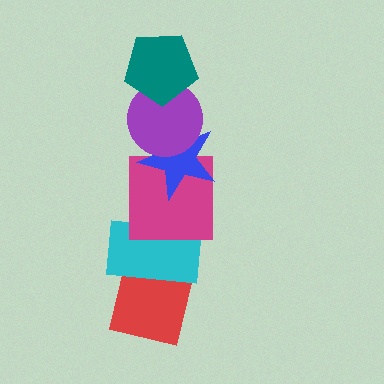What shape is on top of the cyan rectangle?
The magenta square is on top of the cyan rectangle.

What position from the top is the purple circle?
The purple circle is 2nd from the top.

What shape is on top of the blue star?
The purple circle is on top of the blue star.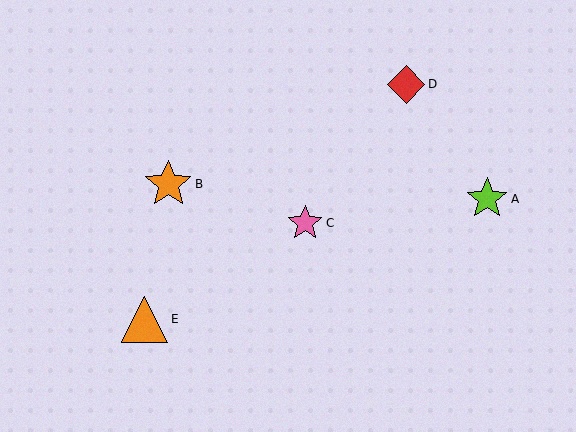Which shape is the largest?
The orange star (labeled B) is the largest.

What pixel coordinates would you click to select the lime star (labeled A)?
Click at (487, 199) to select the lime star A.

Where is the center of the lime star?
The center of the lime star is at (487, 199).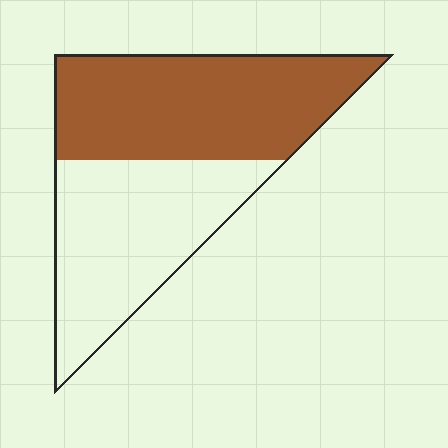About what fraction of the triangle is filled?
About one half (1/2).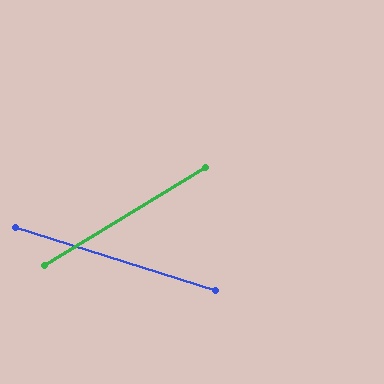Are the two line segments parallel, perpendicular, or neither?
Neither parallel nor perpendicular — they differ by about 49°.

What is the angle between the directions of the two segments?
Approximately 49 degrees.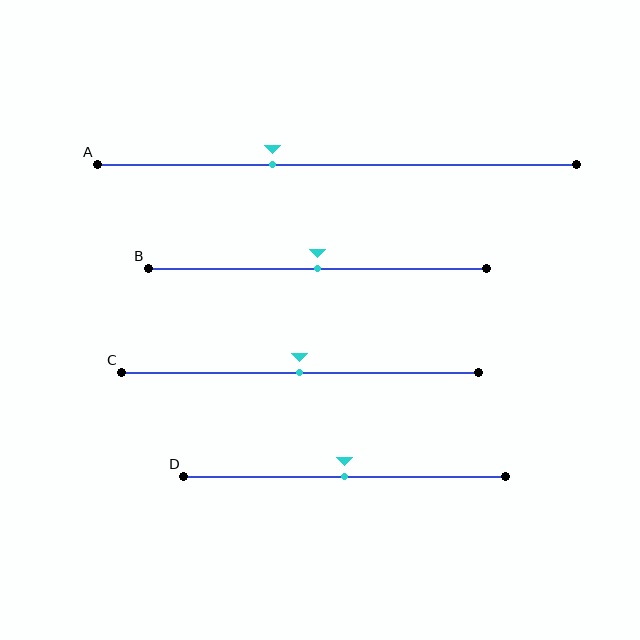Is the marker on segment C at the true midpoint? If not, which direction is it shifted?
Yes, the marker on segment C is at the true midpoint.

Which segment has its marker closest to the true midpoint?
Segment B has its marker closest to the true midpoint.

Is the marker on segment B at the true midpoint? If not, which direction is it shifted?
Yes, the marker on segment B is at the true midpoint.